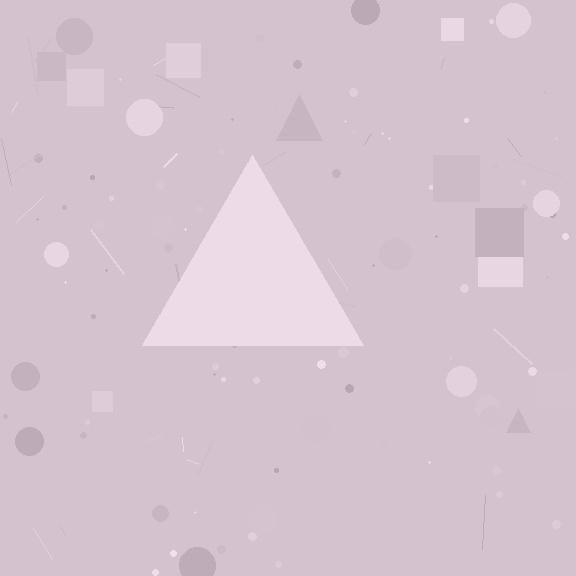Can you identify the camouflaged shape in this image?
The camouflaged shape is a triangle.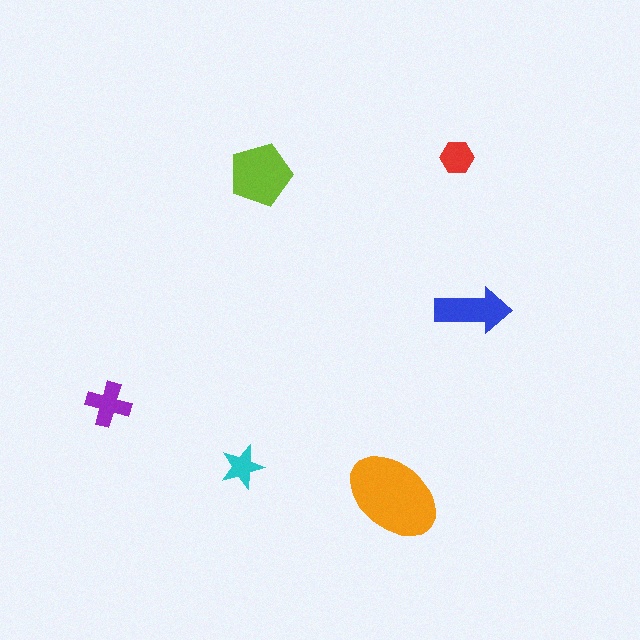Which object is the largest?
The orange ellipse.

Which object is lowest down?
The orange ellipse is bottommost.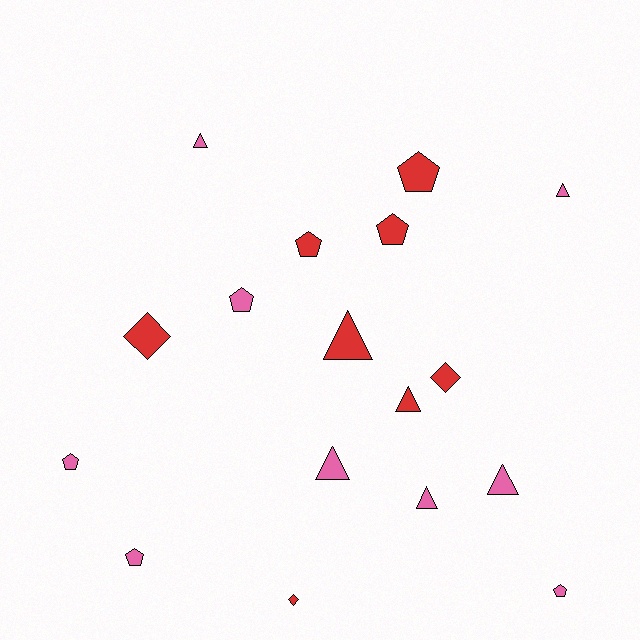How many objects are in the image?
There are 17 objects.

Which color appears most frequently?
Pink, with 9 objects.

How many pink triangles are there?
There are 5 pink triangles.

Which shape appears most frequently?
Pentagon, with 7 objects.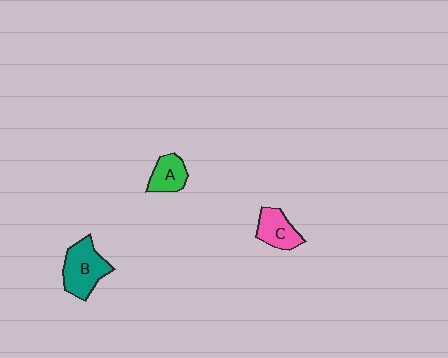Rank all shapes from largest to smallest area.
From largest to smallest: B (teal), C (pink), A (green).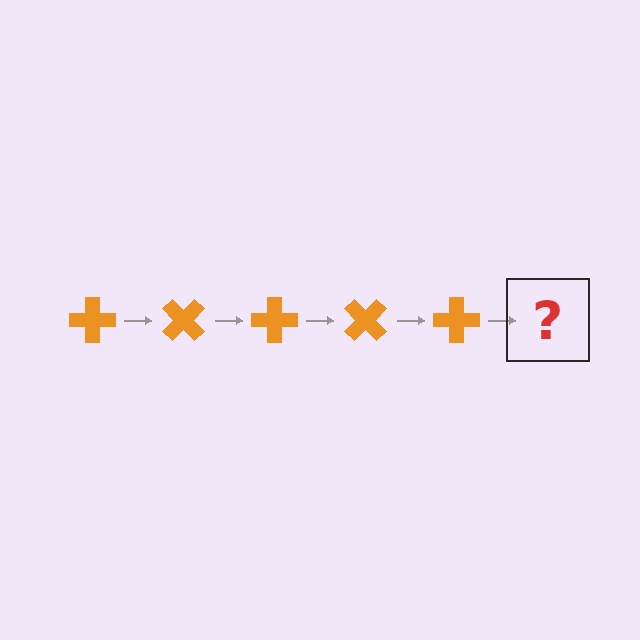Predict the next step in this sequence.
The next step is an orange cross rotated 225 degrees.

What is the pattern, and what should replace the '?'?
The pattern is that the cross rotates 45 degrees each step. The '?' should be an orange cross rotated 225 degrees.